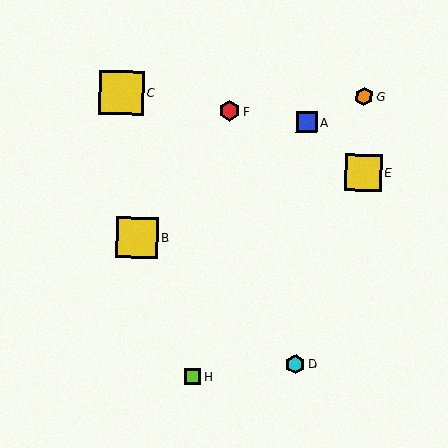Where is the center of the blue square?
The center of the blue square is at (307, 122).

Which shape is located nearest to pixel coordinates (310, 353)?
The cyan hexagon (labeled D) at (296, 364) is nearest to that location.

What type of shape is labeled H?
Shape H is a lime square.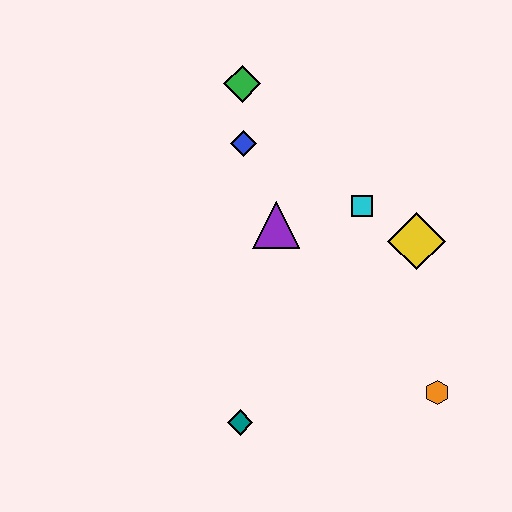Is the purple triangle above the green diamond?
No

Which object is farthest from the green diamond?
The orange hexagon is farthest from the green diamond.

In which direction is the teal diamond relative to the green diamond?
The teal diamond is below the green diamond.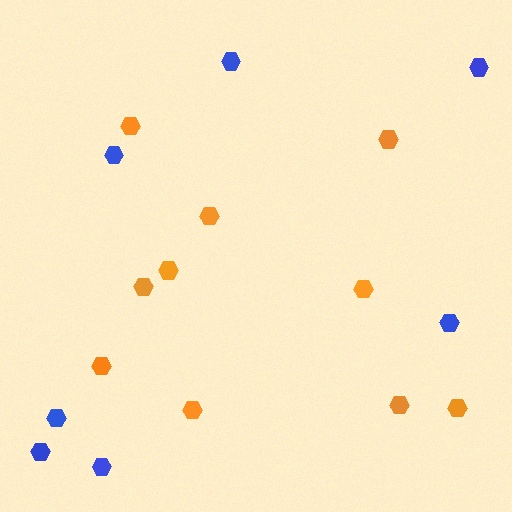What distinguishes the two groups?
There are 2 groups: one group of blue hexagons (7) and one group of orange hexagons (10).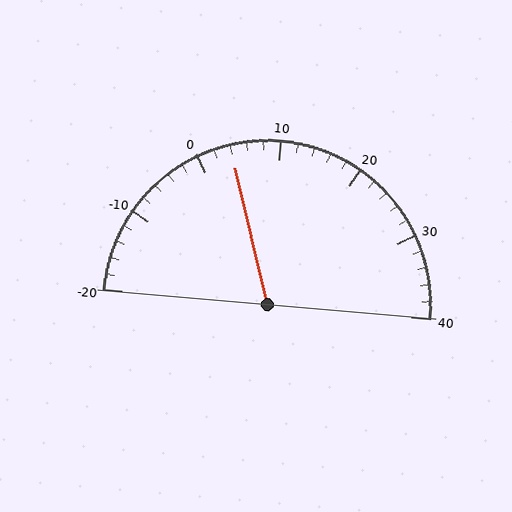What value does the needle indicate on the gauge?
The needle indicates approximately 4.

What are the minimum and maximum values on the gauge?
The gauge ranges from -20 to 40.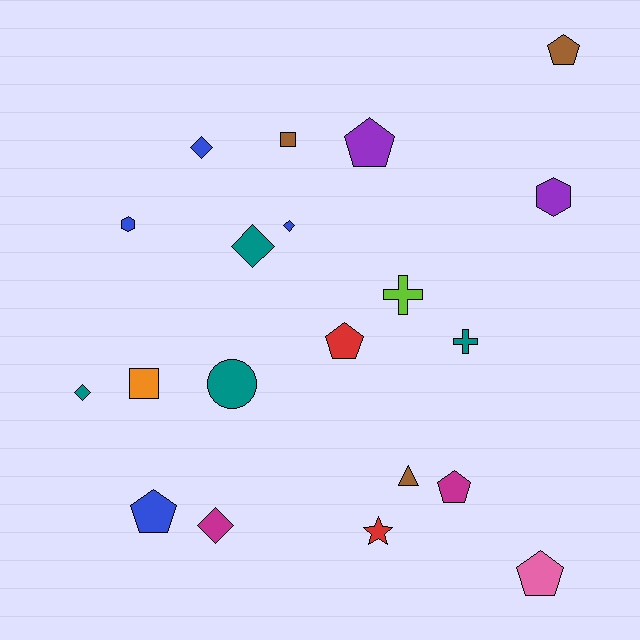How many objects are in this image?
There are 20 objects.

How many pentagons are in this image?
There are 6 pentagons.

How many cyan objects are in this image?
There are no cyan objects.